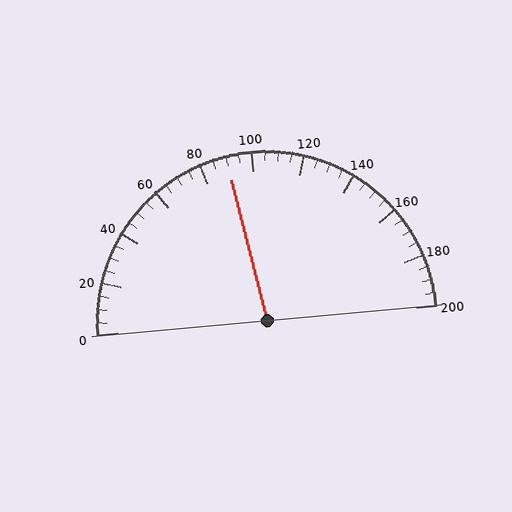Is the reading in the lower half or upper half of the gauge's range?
The reading is in the lower half of the range (0 to 200).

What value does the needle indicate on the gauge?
The needle indicates approximately 90.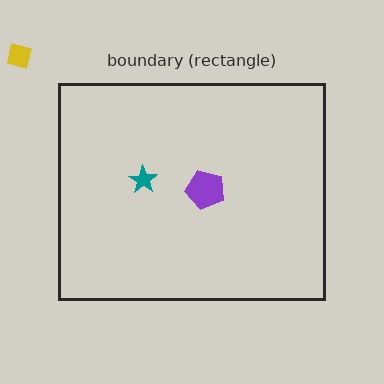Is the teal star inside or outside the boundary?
Inside.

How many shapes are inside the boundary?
2 inside, 1 outside.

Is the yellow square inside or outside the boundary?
Outside.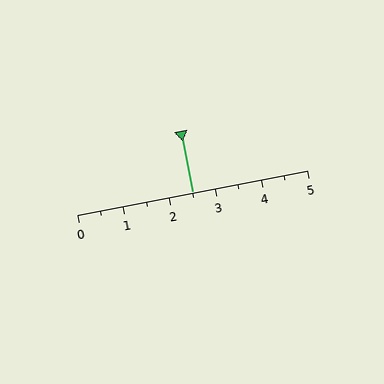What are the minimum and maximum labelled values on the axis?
The axis runs from 0 to 5.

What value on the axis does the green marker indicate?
The marker indicates approximately 2.5.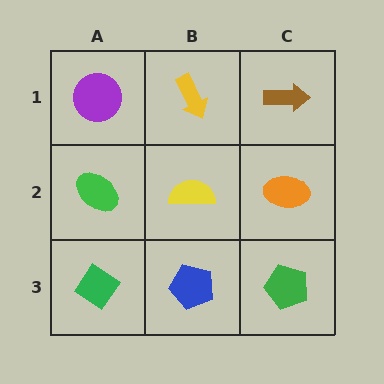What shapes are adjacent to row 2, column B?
A yellow arrow (row 1, column B), a blue pentagon (row 3, column B), a green ellipse (row 2, column A), an orange ellipse (row 2, column C).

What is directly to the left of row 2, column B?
A green ellipse.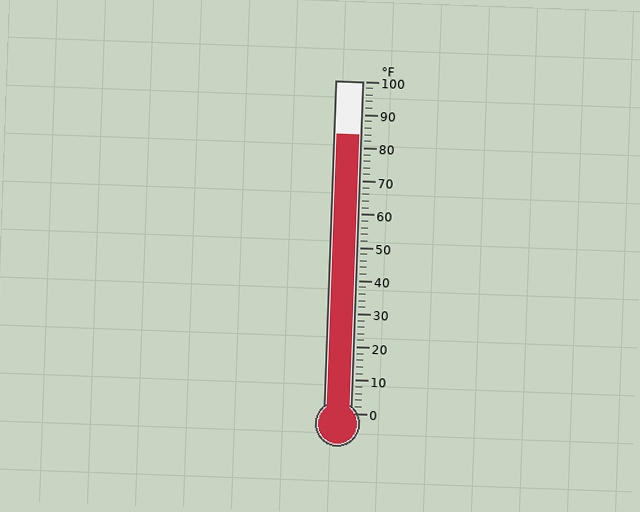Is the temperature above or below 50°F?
The temperature is above 50°F.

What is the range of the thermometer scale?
The thermometer scale ranges from 0°F to 100°F.